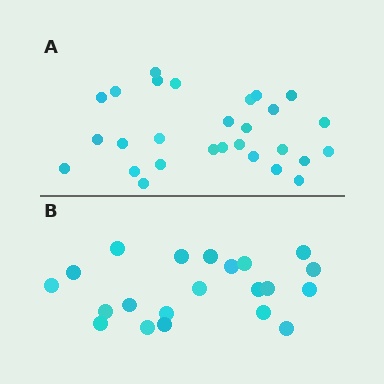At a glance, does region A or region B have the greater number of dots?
Region A (the top region) has more dots.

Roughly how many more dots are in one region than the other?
Region A has roughly 8 or so more dots than region B.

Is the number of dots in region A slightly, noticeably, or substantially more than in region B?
Region A has noticeably more, but not dramatically so. The ratio is roughly 1.3 to 1.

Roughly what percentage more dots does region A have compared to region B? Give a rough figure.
About 35% more.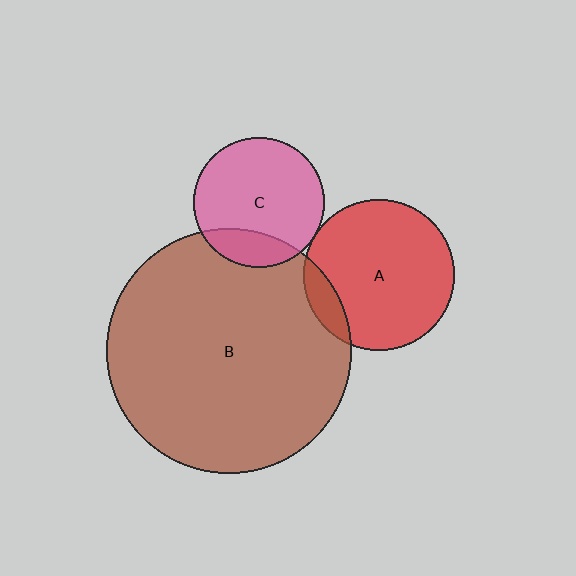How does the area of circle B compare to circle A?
Approximately 2.6 times.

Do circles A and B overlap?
Yes.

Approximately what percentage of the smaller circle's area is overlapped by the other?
Approximately 10%.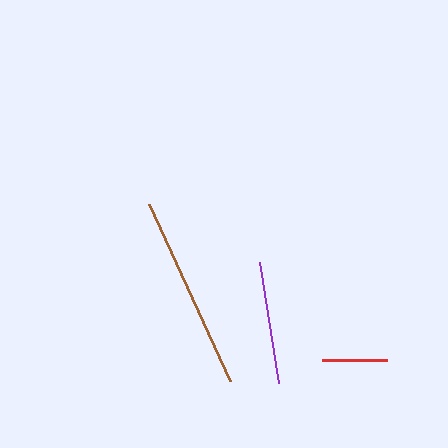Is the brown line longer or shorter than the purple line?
The brown line is longer than the purple line.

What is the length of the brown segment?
The brown segment is approximately 195 pixels long.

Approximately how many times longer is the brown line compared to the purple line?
The brown line is approximately 1.6 times the length of the purple line.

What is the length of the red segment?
The red segment is approximately 65 pixels long.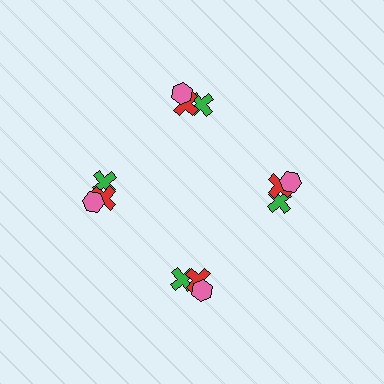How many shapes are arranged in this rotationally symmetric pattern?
There are 12 shapes, arranged in 4 groups of 3.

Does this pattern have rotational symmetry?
Yes, this pattern has 4-fold rotational symmetry. It looks the same after rotating 90 degrees around the center.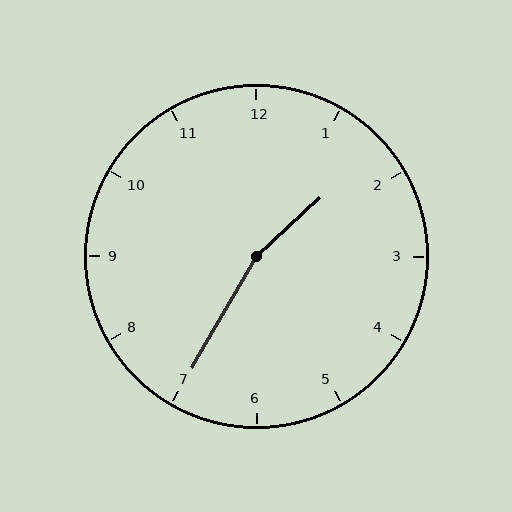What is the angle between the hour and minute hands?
Approximately 162 degrees.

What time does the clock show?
1:35.